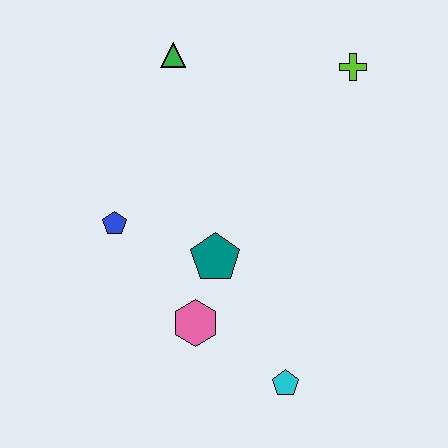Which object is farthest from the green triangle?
The cyan pentagon is farthest from the green triangle.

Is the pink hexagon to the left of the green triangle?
No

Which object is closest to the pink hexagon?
The teal pentagon is closest to the pink hexagon.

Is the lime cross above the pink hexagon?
Yes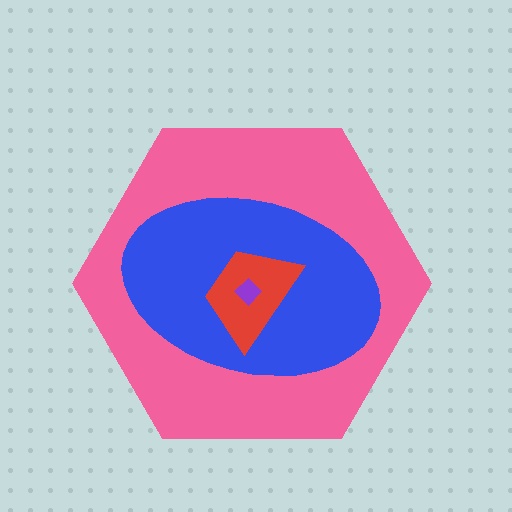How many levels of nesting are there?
4.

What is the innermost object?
The purple diamond.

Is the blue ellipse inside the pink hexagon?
Yes.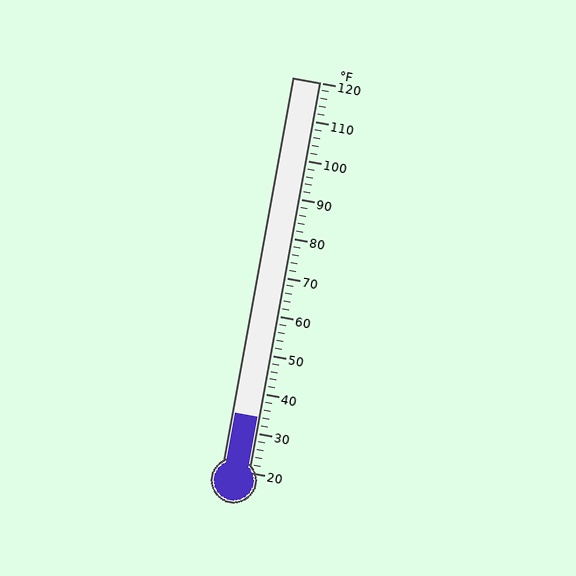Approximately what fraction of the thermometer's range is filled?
The thermometer is filled to approximately 15% of its range.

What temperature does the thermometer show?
The thermometer shows approximately 34°F.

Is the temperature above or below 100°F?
The temperature is below 100°F.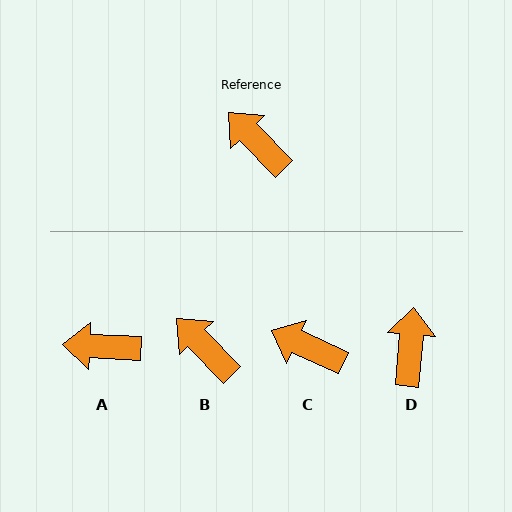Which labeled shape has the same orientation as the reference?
B.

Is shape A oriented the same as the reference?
No, it is off by about 43 degrees.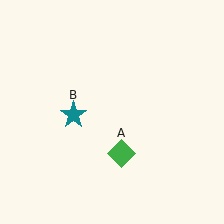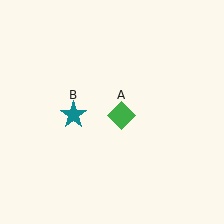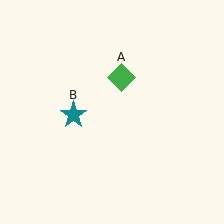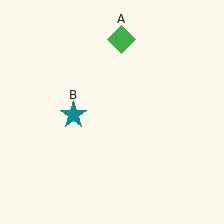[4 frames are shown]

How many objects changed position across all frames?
1 object changed position: green diamond (object A).